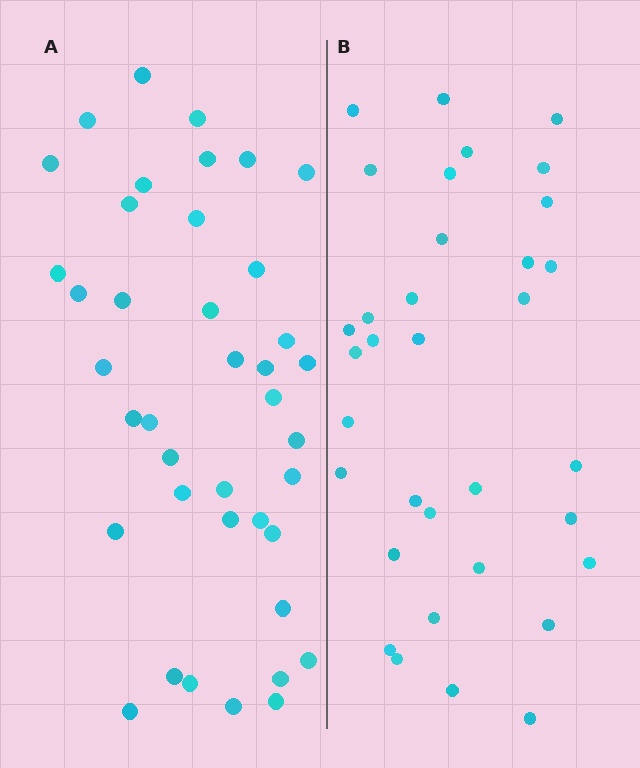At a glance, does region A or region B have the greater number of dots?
Region A (the left region) has more dots.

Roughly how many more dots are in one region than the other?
Region A has about 6 more dots than region B.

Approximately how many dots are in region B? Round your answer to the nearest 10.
About 30 dots. (The exact count is 34, which rounds to 30.)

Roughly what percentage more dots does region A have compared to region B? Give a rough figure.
About 20% more.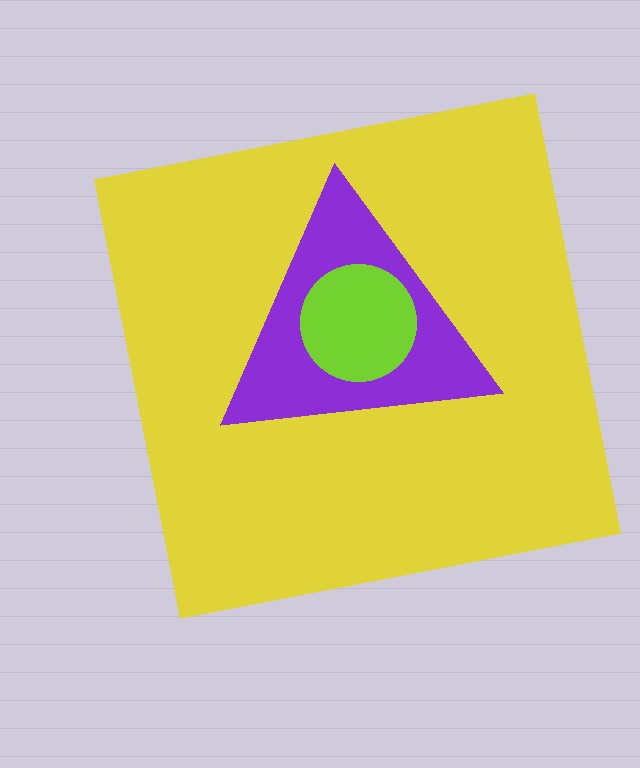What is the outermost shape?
The yellow square.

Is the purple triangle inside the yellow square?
Yes.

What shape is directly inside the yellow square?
The purple triangle.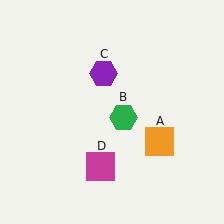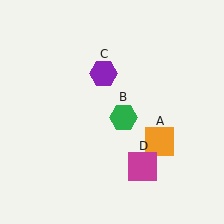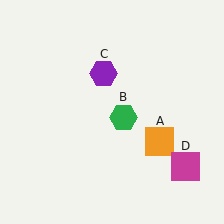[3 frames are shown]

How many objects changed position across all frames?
1 object changed position: magenta square (object D).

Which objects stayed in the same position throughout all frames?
Orange square (object A) and green hexagon (object B) and purple hexagon (object C) remained stationary.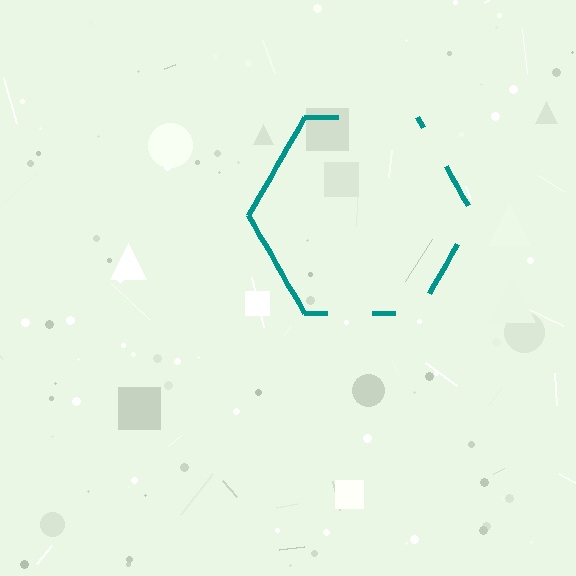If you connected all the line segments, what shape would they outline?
They would outline a hexagon.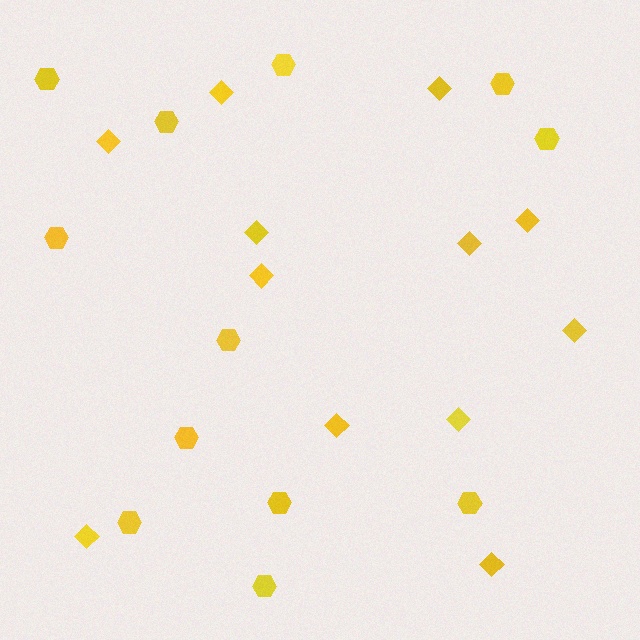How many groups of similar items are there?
There are 2 groups: one group of diamonds (12) and one group of hexagons (12).